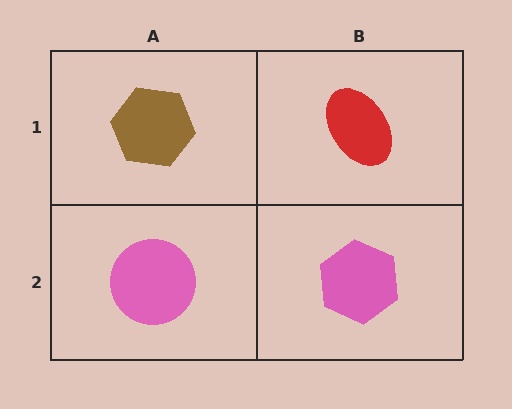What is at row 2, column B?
A pink hexagon.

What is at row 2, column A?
A pink circle.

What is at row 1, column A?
A brown hexagon.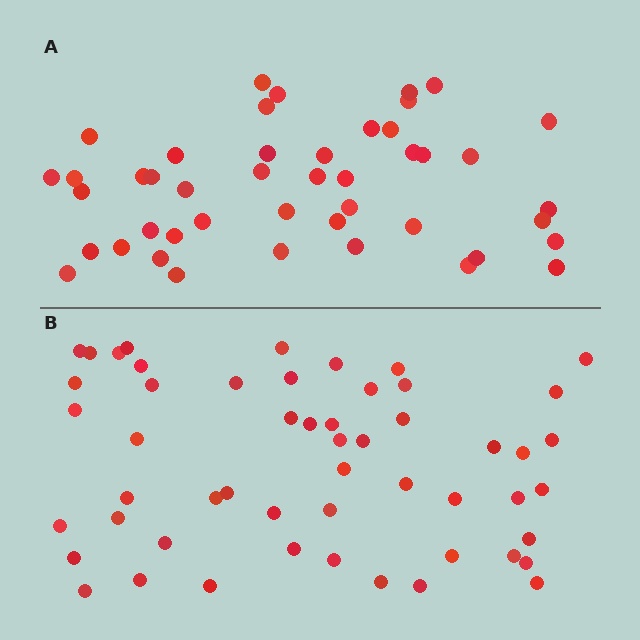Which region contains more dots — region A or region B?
Region B (the bottom region) has more dots.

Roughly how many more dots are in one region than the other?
Region B has roughly 8 or so more dots than region A.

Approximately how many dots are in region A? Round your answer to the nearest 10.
About 40 dots. (The exact count is 45, which rounds to 40.)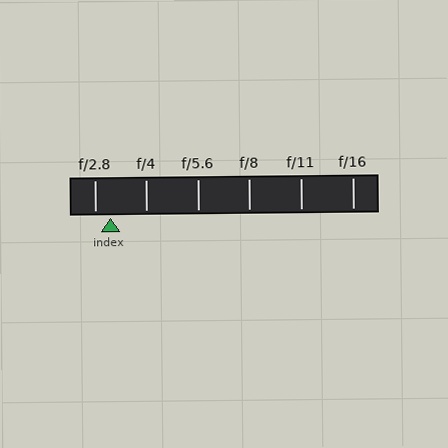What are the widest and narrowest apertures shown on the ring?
The widest aperture shown is f/2.8 and the narrowest is f/16.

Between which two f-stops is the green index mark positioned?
The index mark is between f/2.8 and f/4.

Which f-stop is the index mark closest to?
The index mark is closest to f/2.8.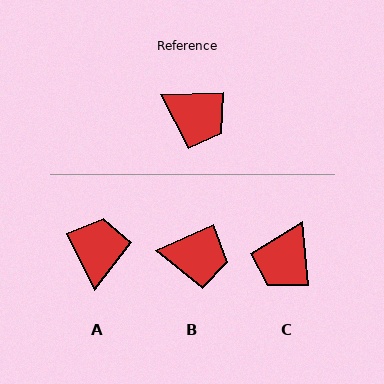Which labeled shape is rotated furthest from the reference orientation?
A, about 115 degrees away.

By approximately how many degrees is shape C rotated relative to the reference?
Approximately 87 degrees clockwise.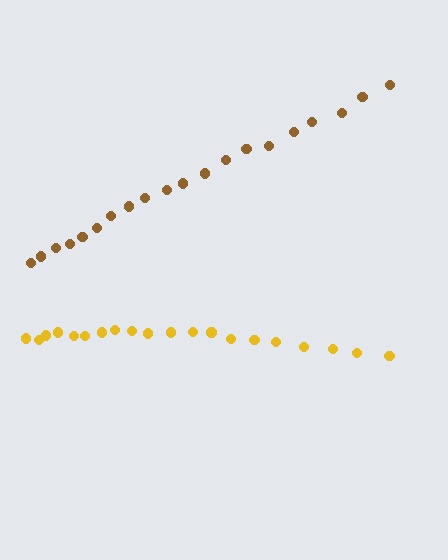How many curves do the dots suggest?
There are 2 distinct paths.